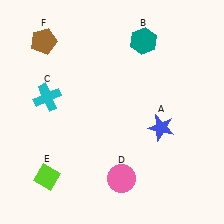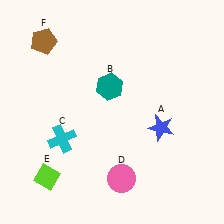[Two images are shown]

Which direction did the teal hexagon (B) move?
The teal hexagon (B) moved down.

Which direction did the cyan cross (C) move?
The cyan cross (C) moved down.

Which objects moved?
The objects that moved are: the teal hexagon (B), the cyan cross (C).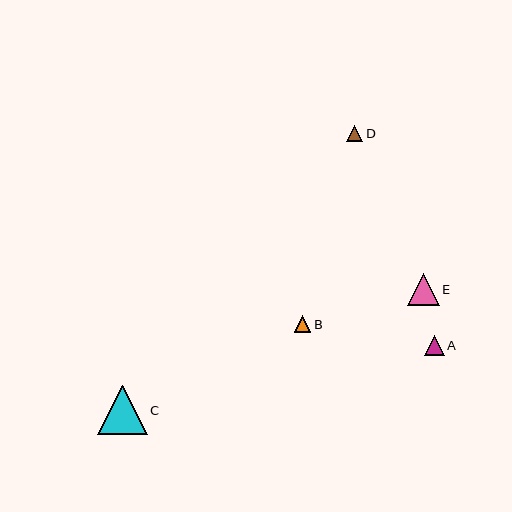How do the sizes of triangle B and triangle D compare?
Triangle B and triangle D are approximately the same size.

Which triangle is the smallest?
Triangle D is the smallest with a size of approximately 16 pixels.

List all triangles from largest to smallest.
From largest to smallest: C, E, A, B, D.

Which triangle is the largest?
Triangle C is the largest with a size of approximately 49 pixels.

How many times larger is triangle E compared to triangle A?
Triangle E is approximately 1.6 times the size of triangle A.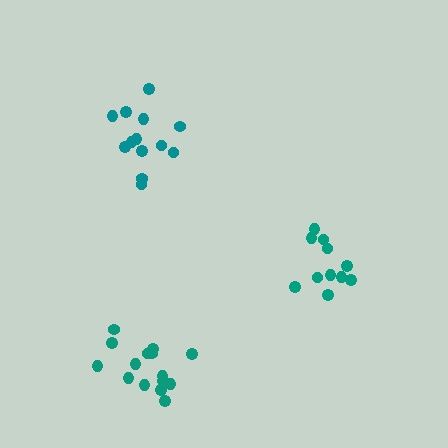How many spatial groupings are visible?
There are 3 spatial groupings.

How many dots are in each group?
Group 1: 13 dots, Group 2: 11 dots, Group 3: 15 dots (39 total).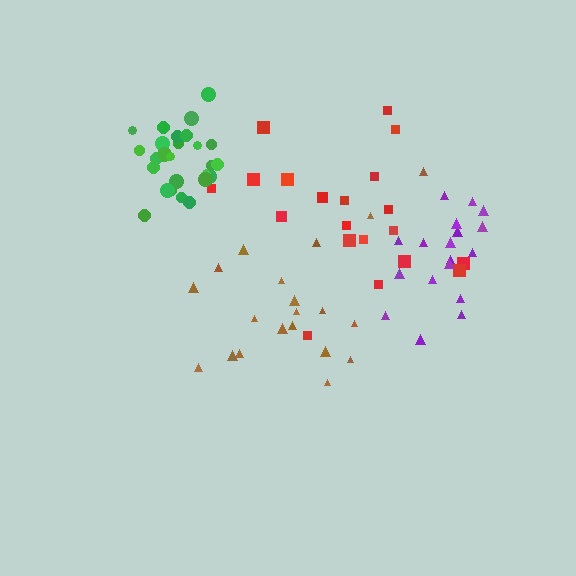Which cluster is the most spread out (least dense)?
Brown.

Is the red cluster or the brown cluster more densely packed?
Red.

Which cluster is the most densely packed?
Green.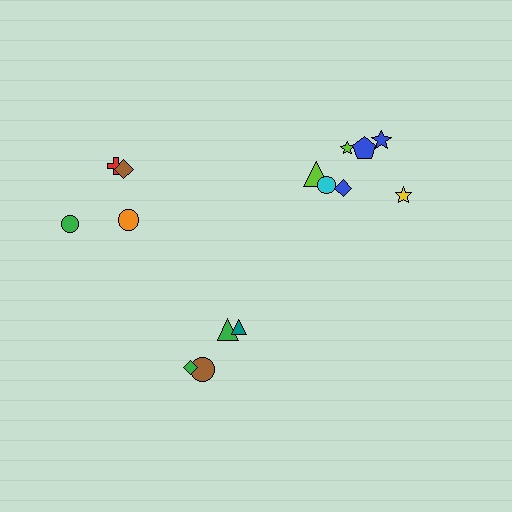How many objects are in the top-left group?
There are 4 objects.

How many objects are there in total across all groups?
There are 15 objects.